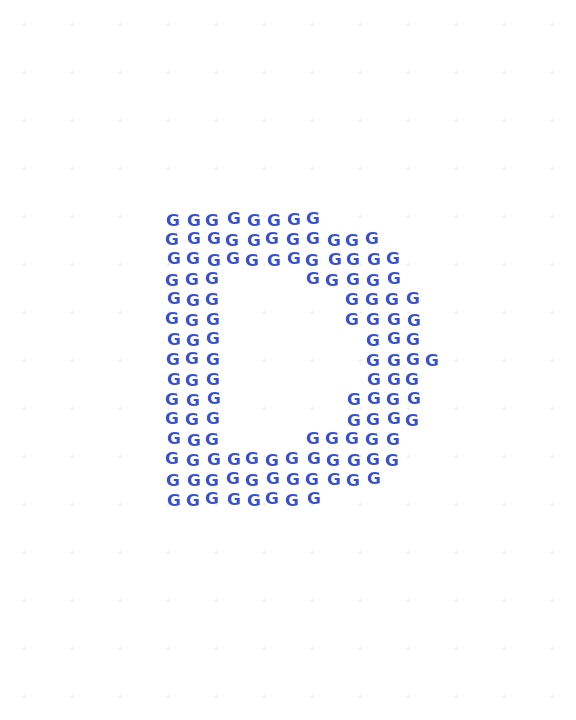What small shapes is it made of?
It is made of small letter G's.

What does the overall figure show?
The overall figure shows the letter D.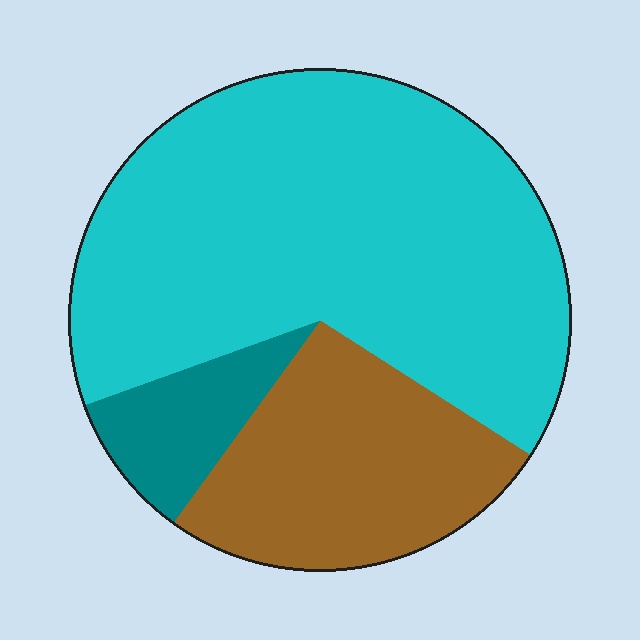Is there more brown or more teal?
Brown.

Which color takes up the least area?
Teal, at roughly 10%.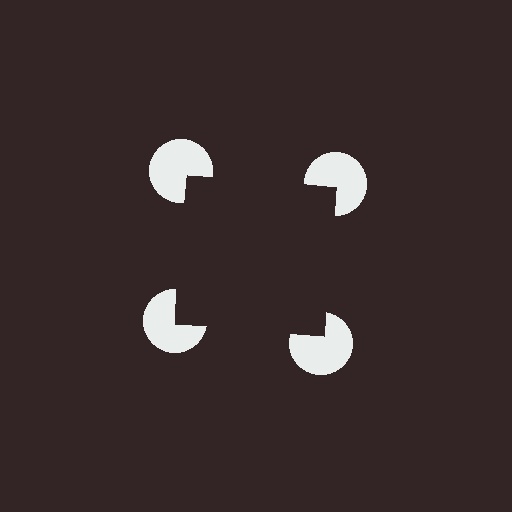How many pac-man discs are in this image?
There are 4 — one at each vertex of the illusory square.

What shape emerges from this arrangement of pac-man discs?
An illusory square — its edges are inferred from the aligned wedge cuts in the pac-man discs, not physically drawn.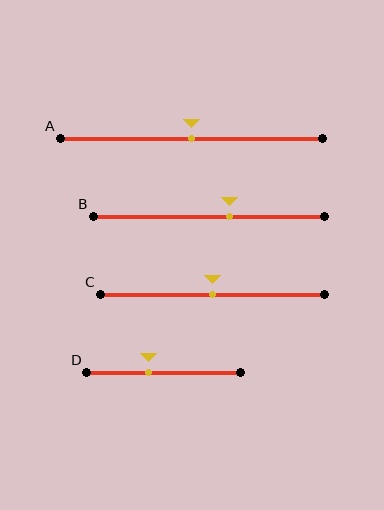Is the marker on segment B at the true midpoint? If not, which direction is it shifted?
No, the marker on segment B is shifted to the right by about 9% of the segment length.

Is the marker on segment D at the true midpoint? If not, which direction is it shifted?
No, the marker on segment D is shifted to the left by about 10% of the segment length.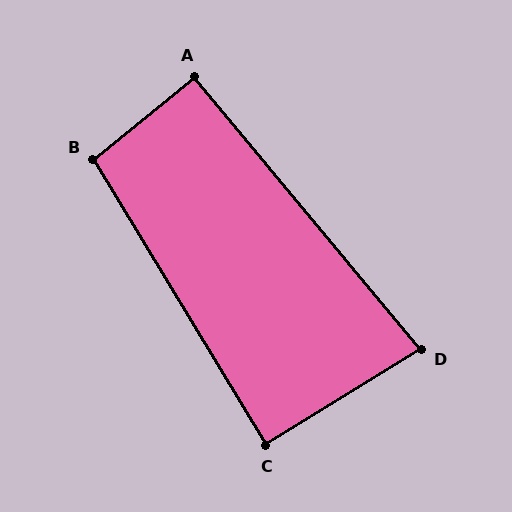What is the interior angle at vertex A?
Approximately 91 degrees (approximately right).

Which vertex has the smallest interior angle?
D, at approximately 82 degrees.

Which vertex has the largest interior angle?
B, at approximately 98 degrees.